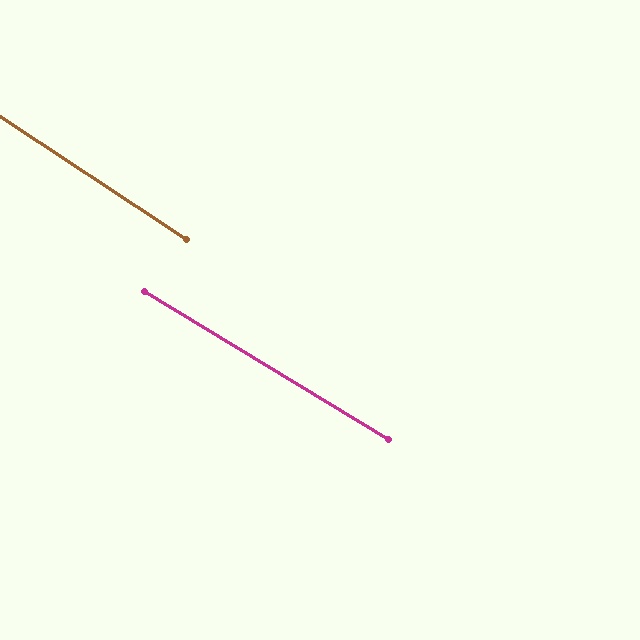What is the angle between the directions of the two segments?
Approximately 2 degrees.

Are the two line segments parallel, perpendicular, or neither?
Parallel — their directions differ by only 1.9°.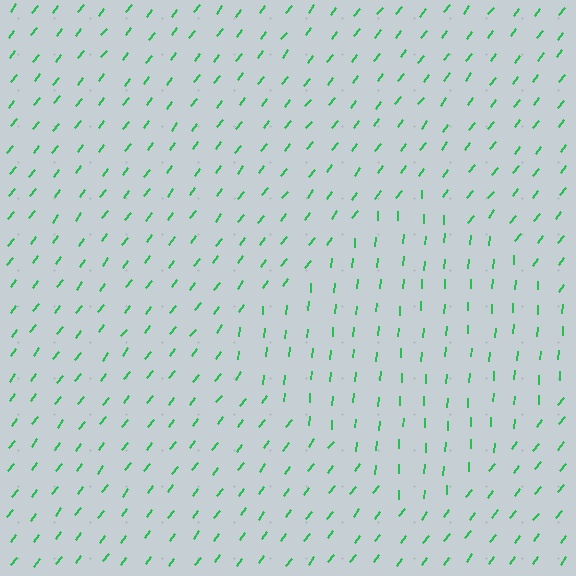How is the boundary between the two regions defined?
The boundary is defined purely by a change in line orientation (approximately 34 degrees difference). All lines are the same color and thickness.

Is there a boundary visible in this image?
Yes, there is a texture boundary formed by a change in line orientation.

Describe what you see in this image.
The image is filled with small green line segments. A diamond region in the image has lines oriented differently from the surrounding lines, creating a visible texture boundary.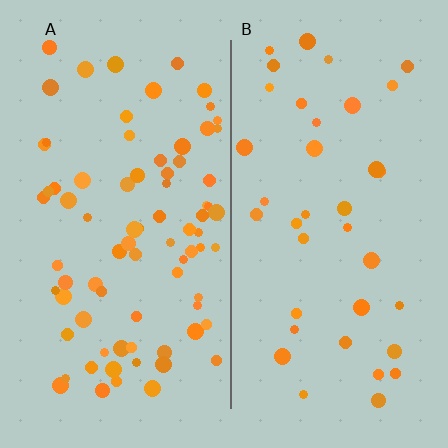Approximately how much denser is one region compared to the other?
Approximately 2.1× — region A over region B.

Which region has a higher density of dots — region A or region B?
A (the left).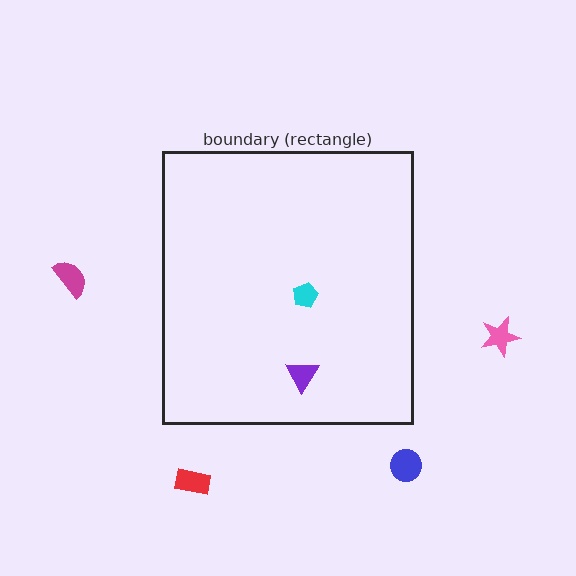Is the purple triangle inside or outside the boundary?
Inside.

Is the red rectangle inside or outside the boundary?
Outside.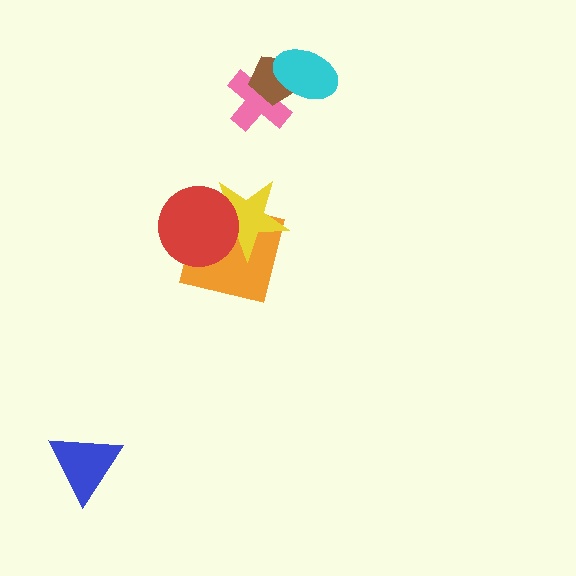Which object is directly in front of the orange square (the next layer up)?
The yellow star is directly in front of the orange square.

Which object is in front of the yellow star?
The red circle is in front of the yellow star.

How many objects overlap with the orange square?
2 objects overlap with the orange square.